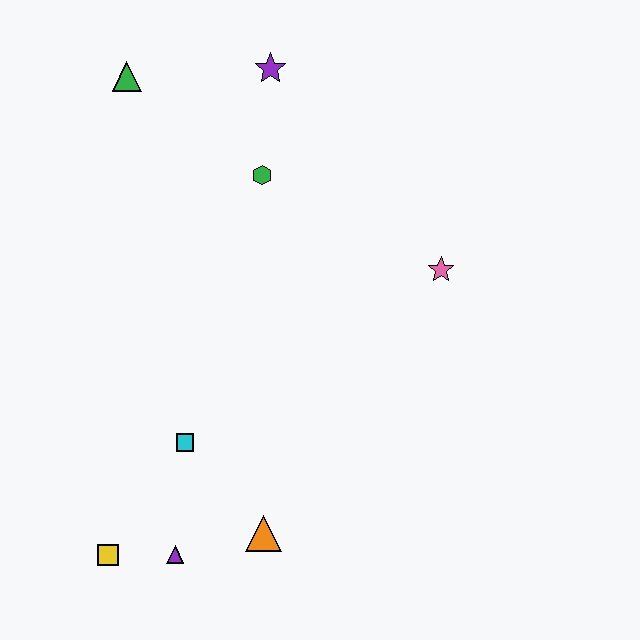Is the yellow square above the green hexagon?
No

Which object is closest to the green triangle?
The purple star is closest to the green triangle.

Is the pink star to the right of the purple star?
Yes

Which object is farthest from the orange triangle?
The green triangle is farthest from the orange triangle.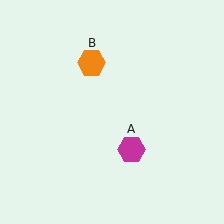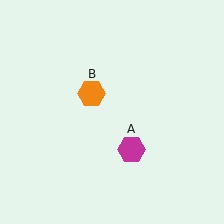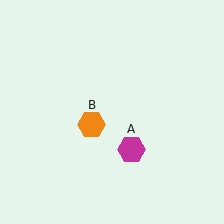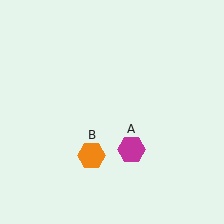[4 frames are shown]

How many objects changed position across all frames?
1 object changed position: orange hexagon (object B).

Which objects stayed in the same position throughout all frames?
Magenta hexagon (object A) remained stationary.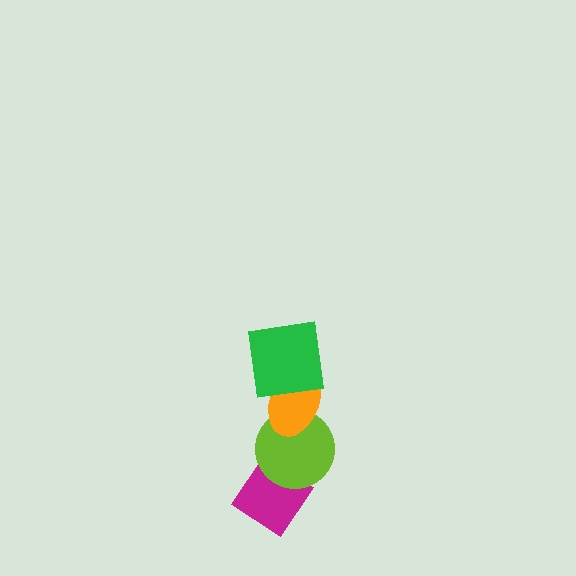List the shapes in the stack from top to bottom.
From top to bottom: the green square, the orange ellipse, the lime circle, the magenta diamond.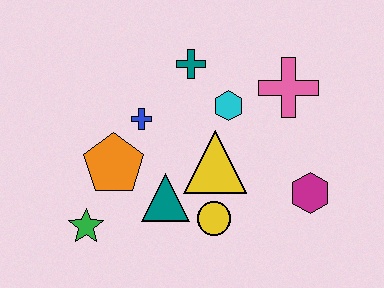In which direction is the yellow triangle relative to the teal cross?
The yellow triangle is below the teal cross.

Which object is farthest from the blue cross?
The magenta hexagon is farthest from the blue cross.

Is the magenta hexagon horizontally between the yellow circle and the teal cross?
No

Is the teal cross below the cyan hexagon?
No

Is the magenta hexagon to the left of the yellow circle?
No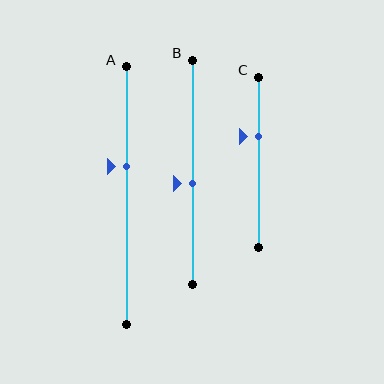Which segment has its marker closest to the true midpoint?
Segment B has its marker closest to the true midpoint.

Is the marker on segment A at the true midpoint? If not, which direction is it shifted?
No, the marker on segment A is shifted upward by about 11% of the segment length.